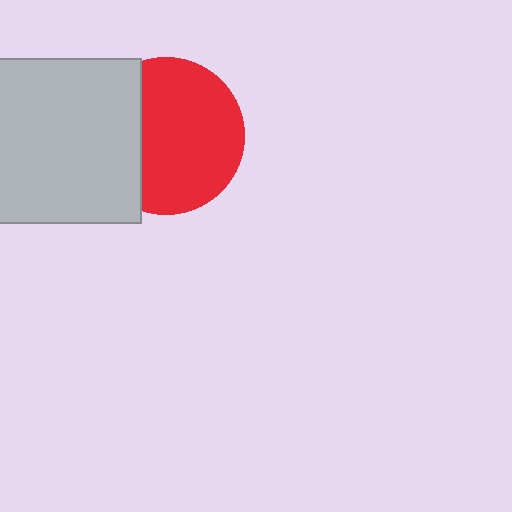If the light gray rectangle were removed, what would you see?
You would see the complete red circle.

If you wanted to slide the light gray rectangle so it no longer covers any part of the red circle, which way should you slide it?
Slide it left — that is the most direct way to separate the two shapes.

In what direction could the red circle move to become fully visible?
The red circle could move right. That would shift it out from behind the light gray rectangle entirely.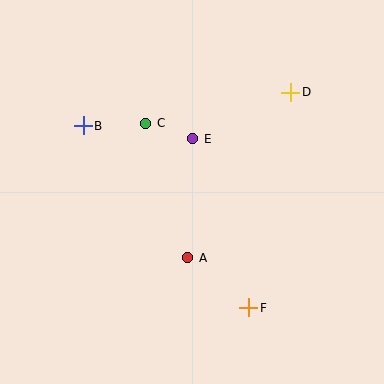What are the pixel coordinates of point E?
Point E is at (193, 139).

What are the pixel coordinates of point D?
Point D is at (291, 92).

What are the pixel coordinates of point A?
Point A is at (188, 258).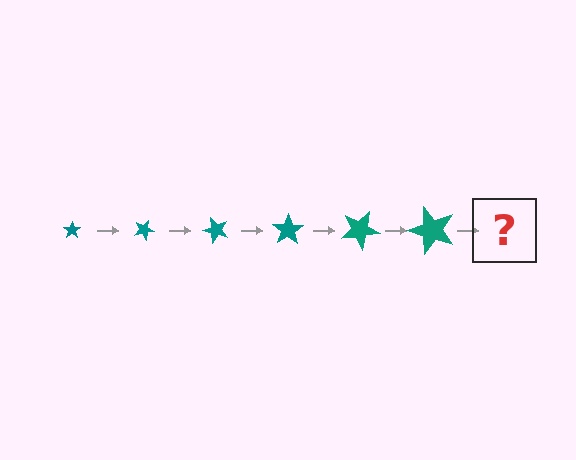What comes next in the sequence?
The next element should be a star, larger than the previous one and rotated 150 degrees from the start.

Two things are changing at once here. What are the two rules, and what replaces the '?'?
The two rules are that the star grows larger each step and it rotates 25 degrees each step. The '?' should be a star, larger than the previous one and rotated 150 degrees from the start.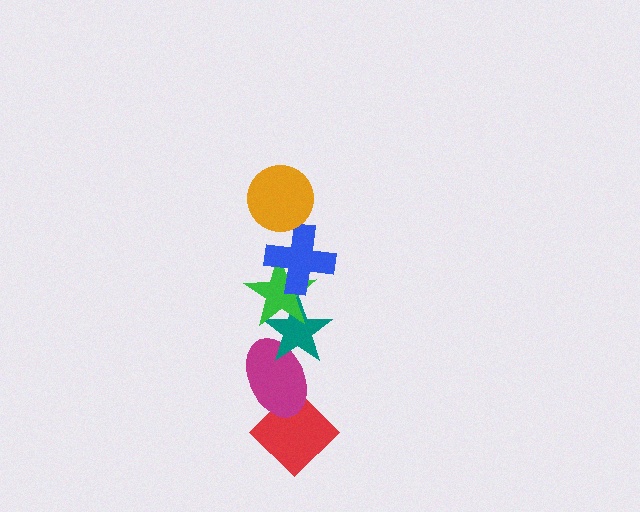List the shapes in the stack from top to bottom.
From top to bottom: the orange circle, the blue cross, the green star, the teal star, the magenta ellipse, the red diamond.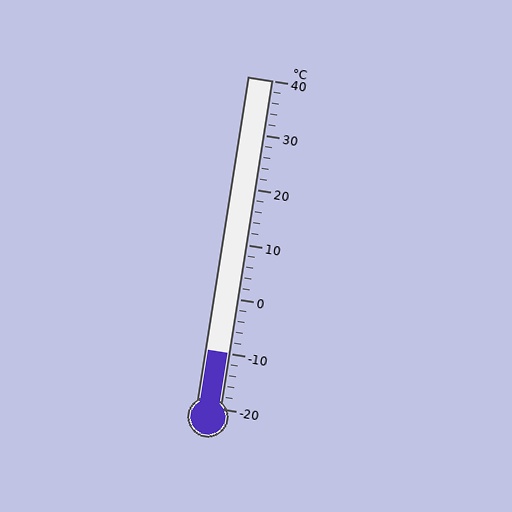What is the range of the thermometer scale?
The thermometer scale ranges from -20°C to 40°C.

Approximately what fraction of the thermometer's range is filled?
The thermometer is filled to approximately 15% of its range.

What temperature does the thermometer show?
The thermometer shows approximately -10°C.